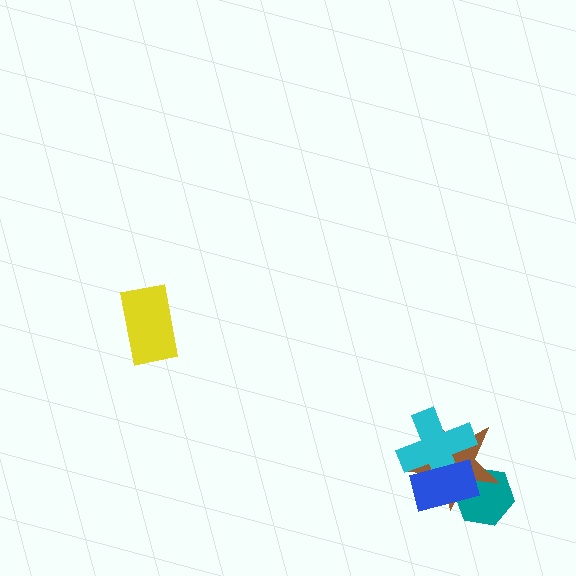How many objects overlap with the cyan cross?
2 objects overlap with the cyan cross.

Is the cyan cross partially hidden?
Yes, it is partially covered by another shape.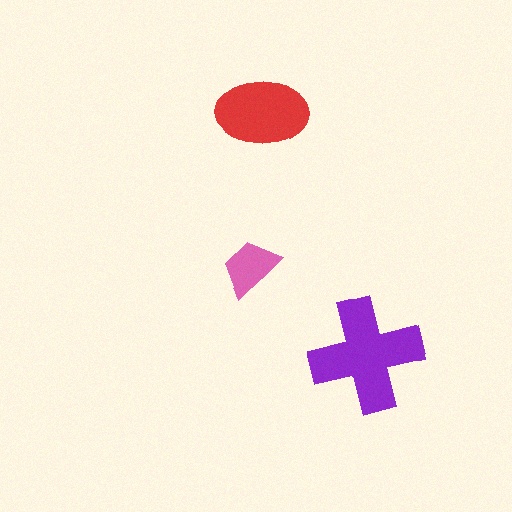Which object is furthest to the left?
The pink trapezoid is leftmost.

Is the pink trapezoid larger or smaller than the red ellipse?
Smaller.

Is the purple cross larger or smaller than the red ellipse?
Larger.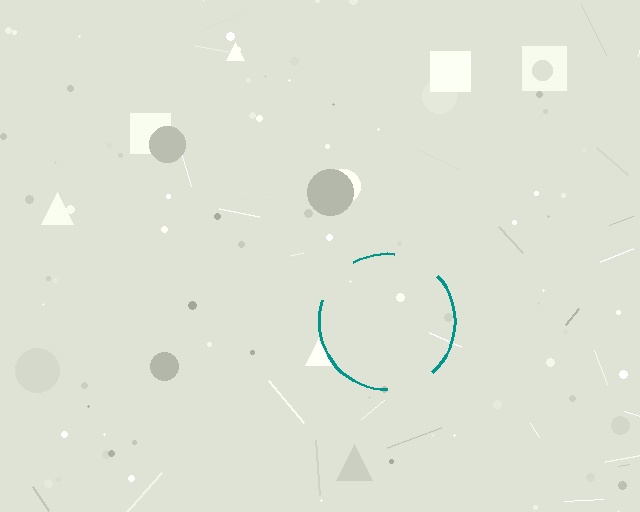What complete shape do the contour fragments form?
The contour fragments form a circle.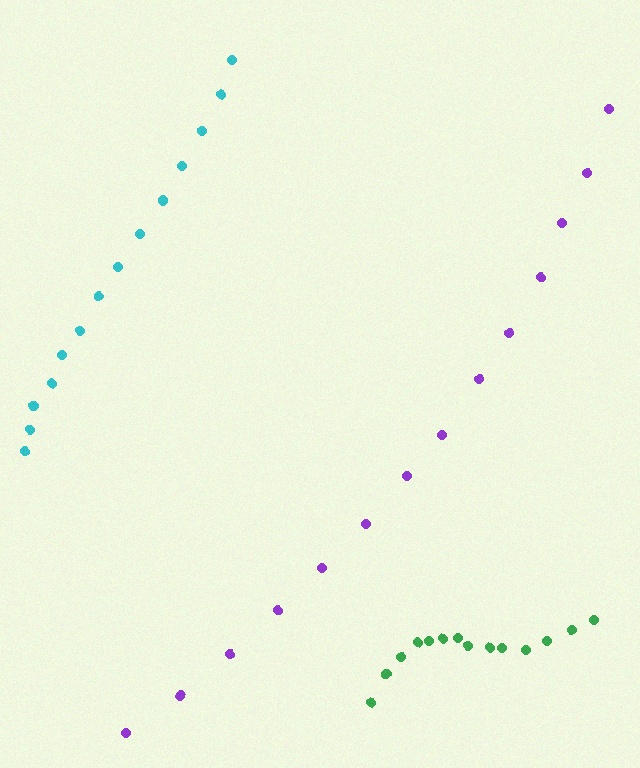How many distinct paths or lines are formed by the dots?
There are 3 distinct paths.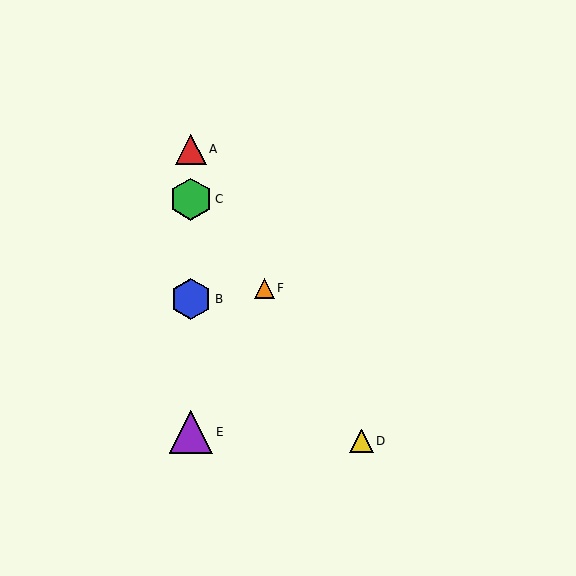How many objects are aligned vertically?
4 objects (A, B, C, E) are aligned vertically.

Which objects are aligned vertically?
Objects A, B, C, E are aligned vertically.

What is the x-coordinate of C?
Object C is at x≈191.